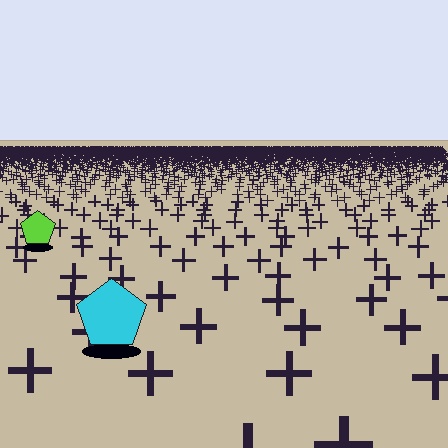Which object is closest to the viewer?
The cyan pentagon is closest. The texture marks near it are larger and more spread out.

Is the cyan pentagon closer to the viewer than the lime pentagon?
Yes. The cyan pentagon is closer — you can tell from the texture gradient: the ground texture is coarser near it.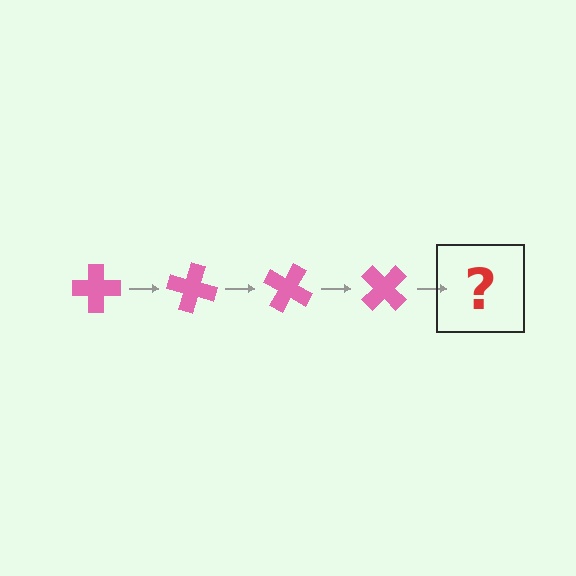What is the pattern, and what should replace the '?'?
The pattern is that the cross rotates 15 degrees each step. The '?' should be a pink cross rotated 60 degrees.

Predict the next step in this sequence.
The next step is a pink cross rotated 60 degrees.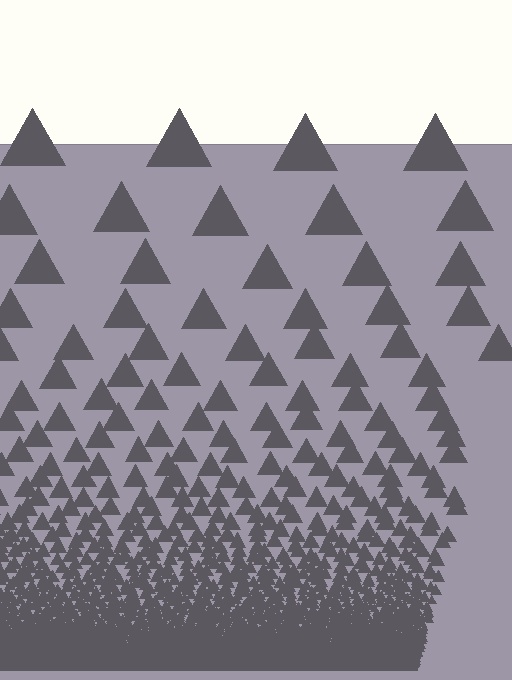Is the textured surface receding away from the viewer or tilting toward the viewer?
The surface appears to tilt toward the viewer. Texture elements get larger and sparser toward the top.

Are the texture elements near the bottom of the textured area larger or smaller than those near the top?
Smaller. The gradient is inverted — elements near the bottom are smaller and denser.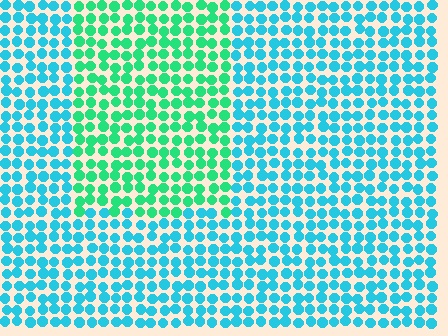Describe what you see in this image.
The image is filled with small cyan elements in a uniform arrangement. A rectangle-shaped region is visible where the elements are tinted to a slightly different hue, forming a subtle color boundary.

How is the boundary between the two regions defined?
The boundary is defined purely by a slight shift in hue (about 40 degrees). Spacing, size, and orientation are identical on both sides.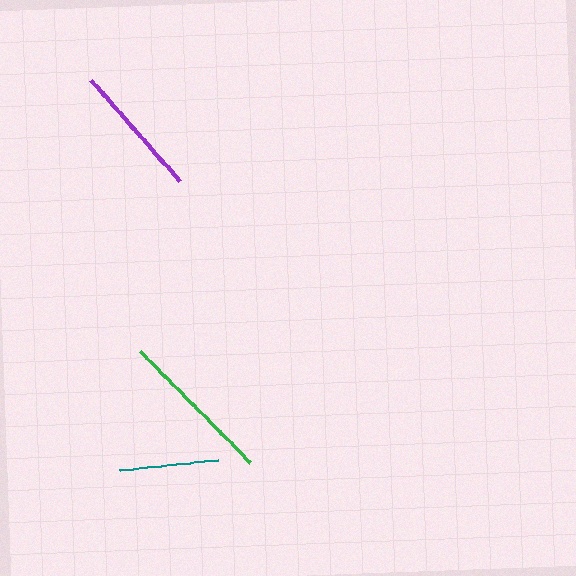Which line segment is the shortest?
The teal line is the shortest at approximately 99 pixels.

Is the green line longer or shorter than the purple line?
The green line is longer than the purple line.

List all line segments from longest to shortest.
From longest to shortest: green, purple, teal.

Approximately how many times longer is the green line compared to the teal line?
The green line is approximately 1.6 times the length of the teal line.